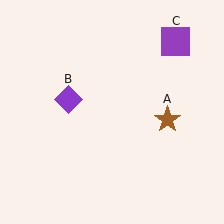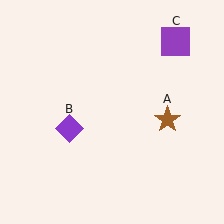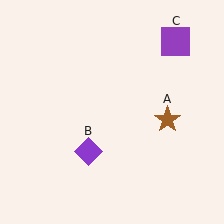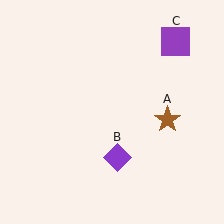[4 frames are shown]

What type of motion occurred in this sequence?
The purple diamond (object B) rotated counterclockwise around the center of the scene.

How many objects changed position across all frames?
1 object changed position: purple diamond (object B).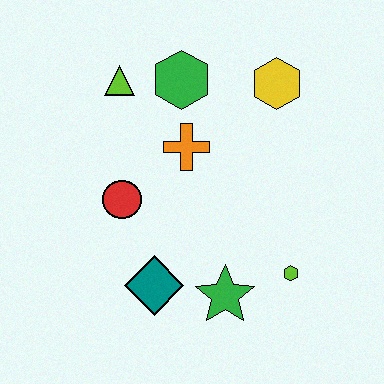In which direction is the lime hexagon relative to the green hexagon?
The lime hexagon is below the green hexagon.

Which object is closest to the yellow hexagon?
The green hexagon is closest to the yellow hexagon.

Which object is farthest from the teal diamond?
The yellow hexagon is farthest from the teal diamond.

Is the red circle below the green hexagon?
Yes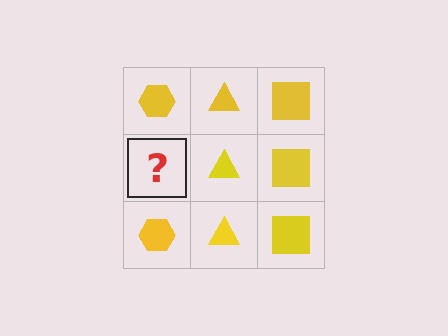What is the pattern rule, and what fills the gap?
The rule is that each column has a consistent shape. The gap should be filled with a yellow hexagon.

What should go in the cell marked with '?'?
The missing cell should contain a yellow hexagon.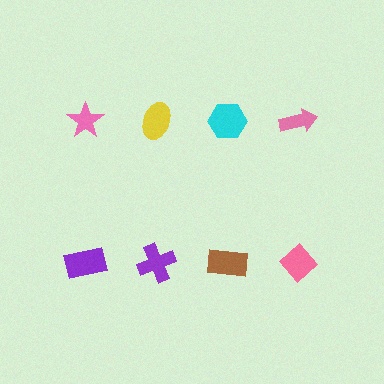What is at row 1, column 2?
A yellow ellipse.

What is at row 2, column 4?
A pink diamond.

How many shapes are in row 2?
4 shapes.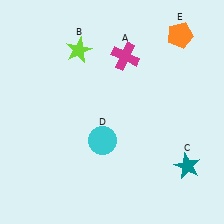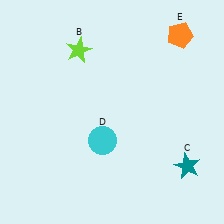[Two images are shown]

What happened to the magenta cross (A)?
The magenta cross (A) was removed in Image 2. It was in the top-right area of Image 1.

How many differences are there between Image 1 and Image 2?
There is 1 difference between the two images.